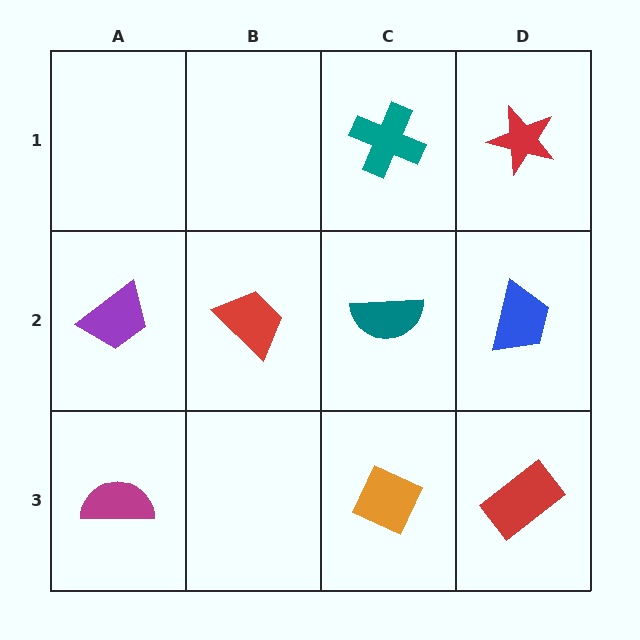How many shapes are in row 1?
2 shapes.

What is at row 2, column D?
A blue trapezoid.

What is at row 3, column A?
A magenta semicircle.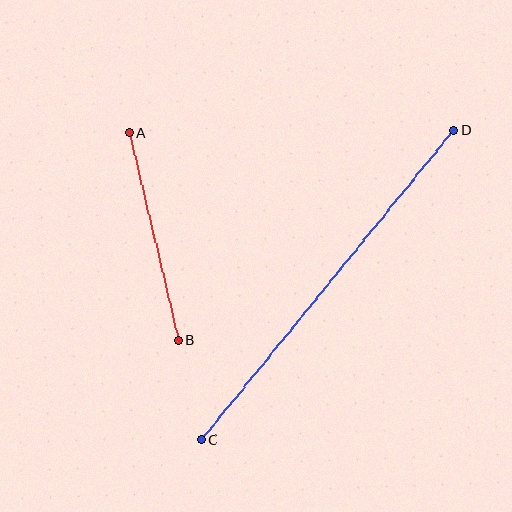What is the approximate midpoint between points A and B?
The midpoint is at approximately (153, 237) pixels.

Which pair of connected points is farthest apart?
Points C and D are farthest apart.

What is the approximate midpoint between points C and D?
The midpoint is at approximately (327, 285) pixels.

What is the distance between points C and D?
The distance is approximately 399 pixels.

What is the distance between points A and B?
The distance is approximately 213 pixels.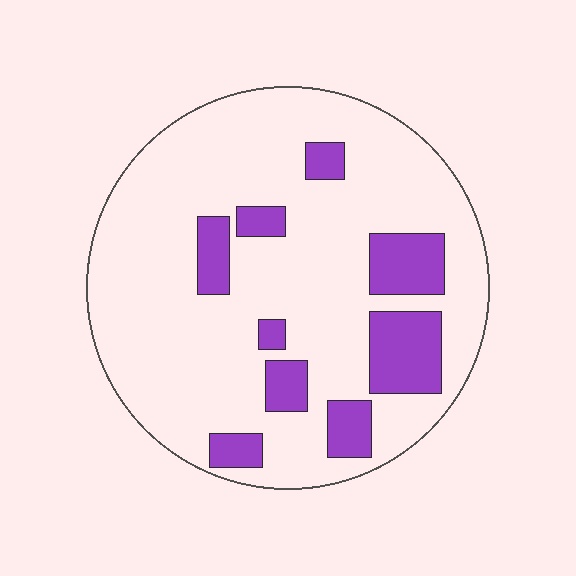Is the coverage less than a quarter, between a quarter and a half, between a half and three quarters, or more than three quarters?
Less than a quarter.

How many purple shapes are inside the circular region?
9.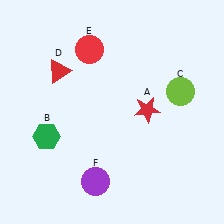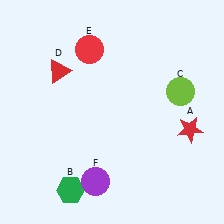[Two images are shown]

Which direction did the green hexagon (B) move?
The green hexagon (B) moved down.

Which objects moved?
The objects that moved are: the red star (A), the green hexagon (B).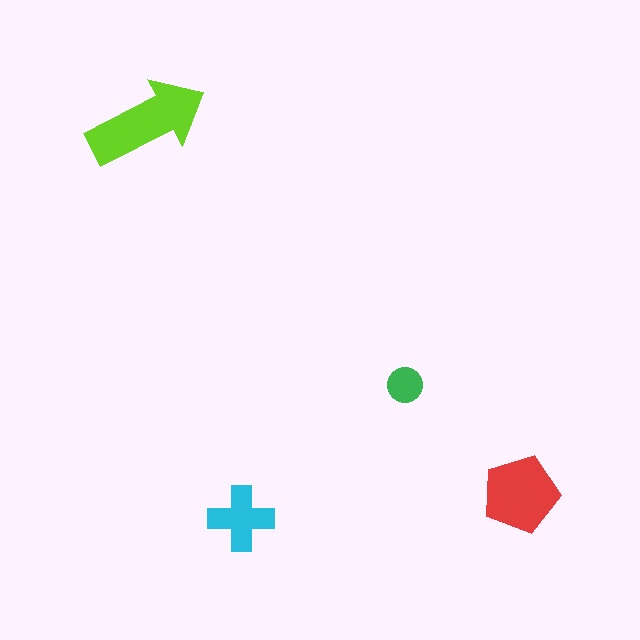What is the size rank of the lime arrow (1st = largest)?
1st.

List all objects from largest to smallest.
The lime arrow, the red pentagon, the cyan cross, the green circle.